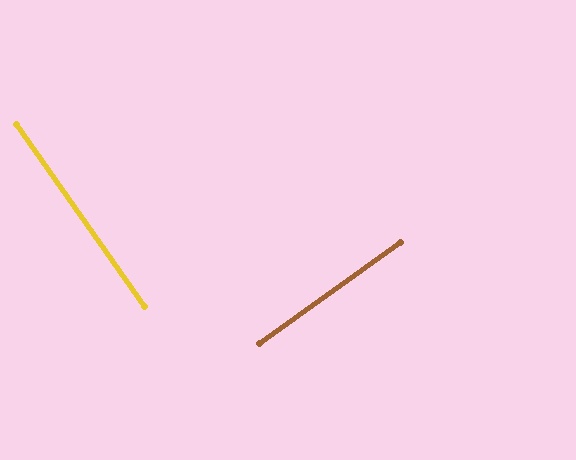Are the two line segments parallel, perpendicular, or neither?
Perpendicular — they meet at approximately 89°.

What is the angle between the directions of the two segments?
Approximately 89 degrees.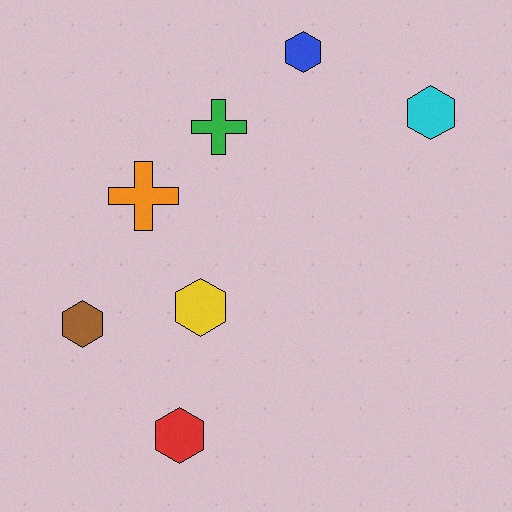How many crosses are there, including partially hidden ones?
There are 2 crosses.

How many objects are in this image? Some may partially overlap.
There are 7 objects.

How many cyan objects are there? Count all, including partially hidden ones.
There is 1 cyan object.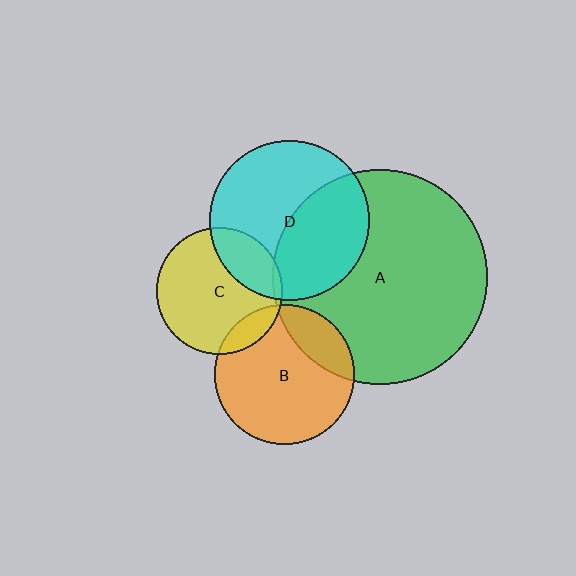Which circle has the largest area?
Circle A (green).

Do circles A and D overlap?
Yes.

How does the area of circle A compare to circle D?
Approximately 1.8 times.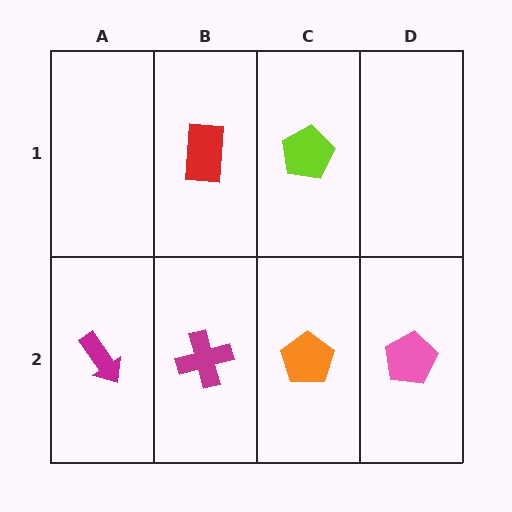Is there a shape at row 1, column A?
No, that cell is empty.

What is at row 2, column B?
A magenta cross.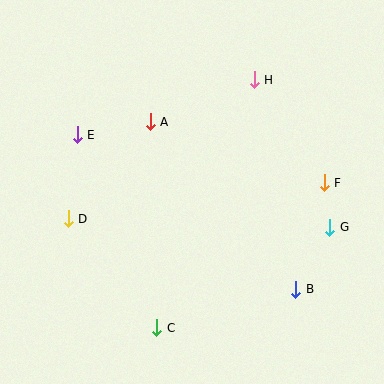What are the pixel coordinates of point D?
Point D is at (68, 219).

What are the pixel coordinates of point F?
Point F is at (324, 183).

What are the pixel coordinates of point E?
Point E is at (77, 135).